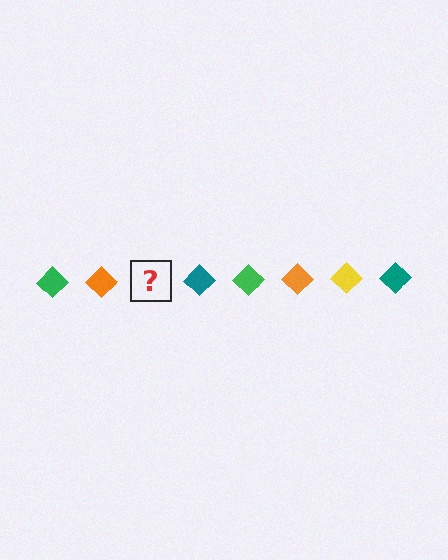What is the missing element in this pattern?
The missing element is a yellow diamond.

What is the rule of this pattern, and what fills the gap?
The rule is that the pattern cycles through green, orange, yellow, teal diamonds. The gap should be filled with a yellow diamond.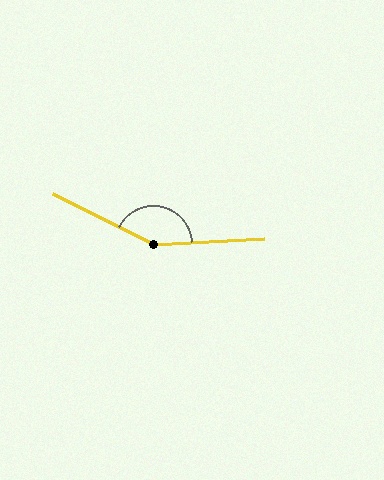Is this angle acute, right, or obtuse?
It is obtuse.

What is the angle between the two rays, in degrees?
Approximately 150 degrees.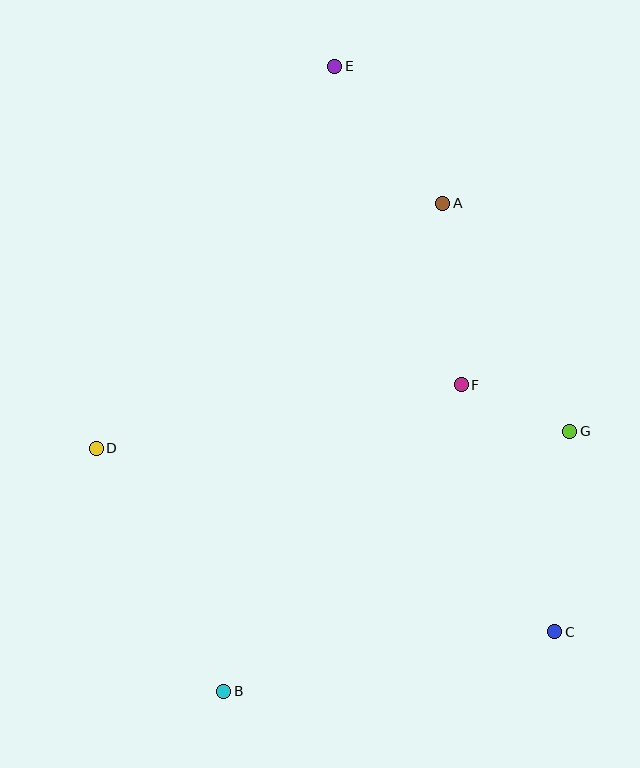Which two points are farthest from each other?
Points B and E are farthest from each other.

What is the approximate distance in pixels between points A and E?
The distance between A and E is approximately 175 pixels.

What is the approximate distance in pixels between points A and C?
The distance between A and C is approximately 443 pixels.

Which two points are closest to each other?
Points F and G are closest to each other.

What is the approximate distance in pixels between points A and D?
The distance between A and D is approximately 425 pixels.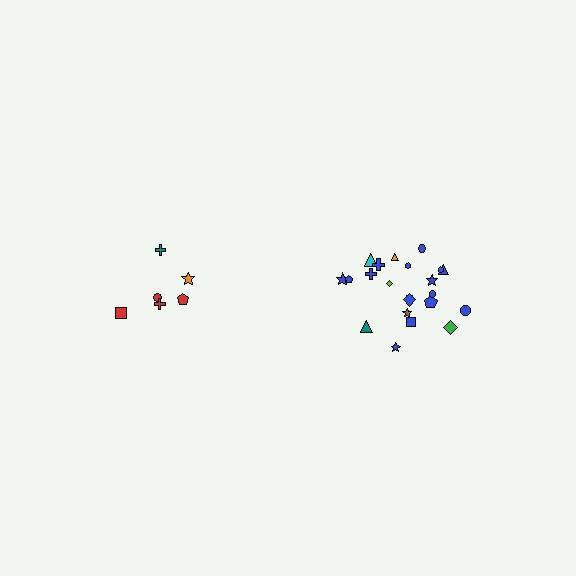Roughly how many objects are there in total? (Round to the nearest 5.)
Roughly 30 objects in total.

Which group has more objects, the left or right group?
The right group.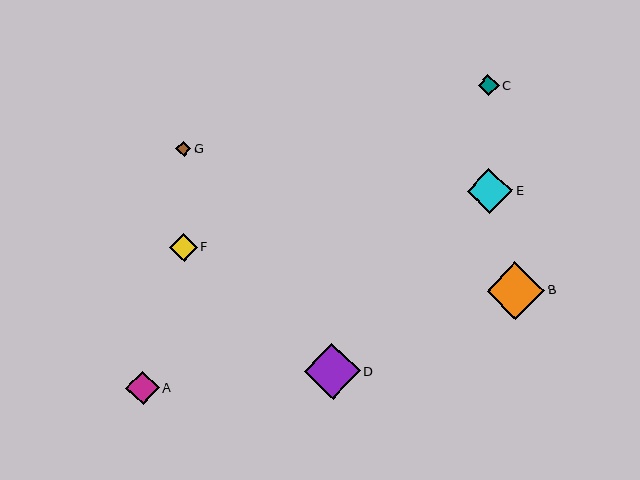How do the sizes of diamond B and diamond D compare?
Diamond B and diamond D are approximately the same size.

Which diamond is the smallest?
Diamond G is the smallest with a size of approximately 15 pixels.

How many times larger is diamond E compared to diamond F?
Diamond E is approximately 1.6 times the size of diamond F.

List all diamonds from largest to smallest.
From largest to smallest: B, D, E, A, F, C, G.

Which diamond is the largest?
Diamond B is the largest with a size of approximately 58 pixels.